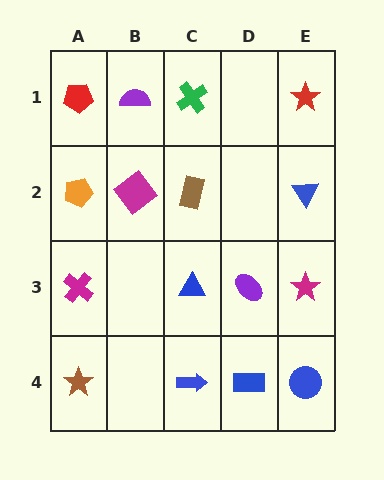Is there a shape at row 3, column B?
No, that cell is empty.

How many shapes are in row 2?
4 shapes.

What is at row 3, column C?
A blue triangle.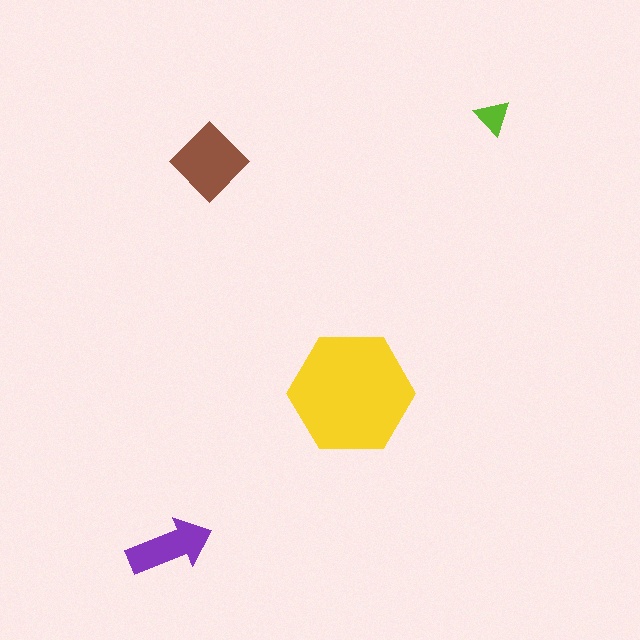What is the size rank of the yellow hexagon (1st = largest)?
1st.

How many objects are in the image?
There are 4 objects in the image.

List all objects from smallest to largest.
The lime triangle, the purple arrow, the brown diamond, the yellow hexagon.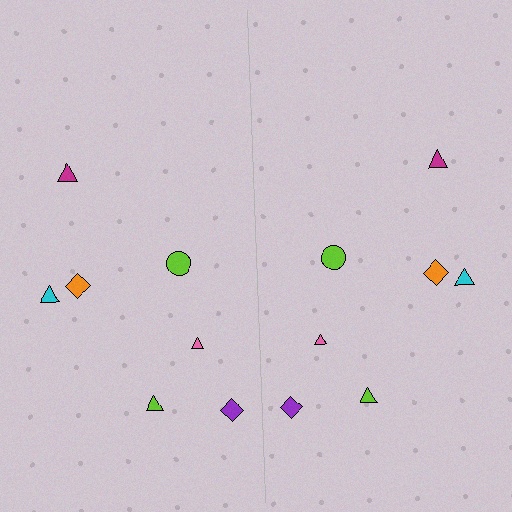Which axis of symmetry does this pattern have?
The pattern has a vertical axis of symmetry running through the center of the image.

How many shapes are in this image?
There are 14 shapes in this image.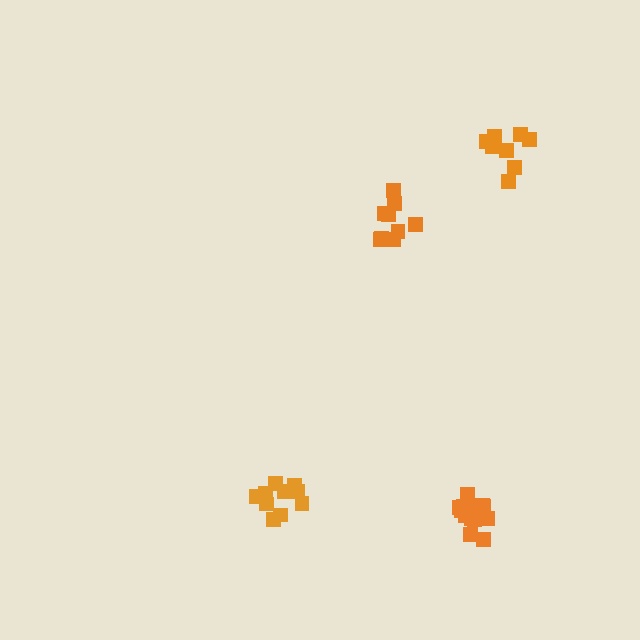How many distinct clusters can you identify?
There are 4 distinct clusters.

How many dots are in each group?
Group 1: 14 dots, Group 2: 8 dots, Group 3: 10 dots, Group 4: 9 dots (41 total).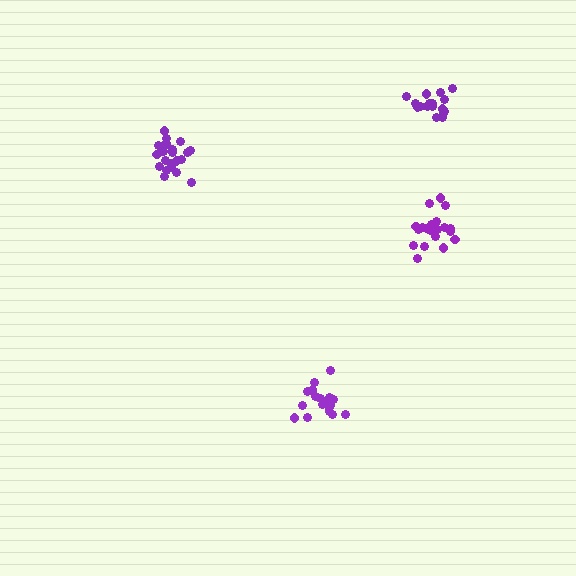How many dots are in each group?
Group 1: 21 dots, Group 2: 18 dots, Group 3: 18 dots, Group 4: 20 dots (77 total).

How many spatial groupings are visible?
There are 4 spatial groupings.